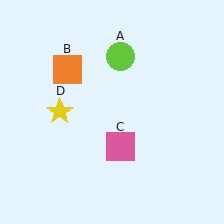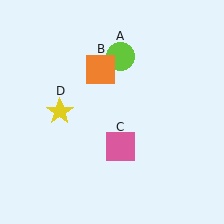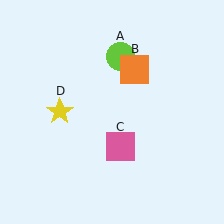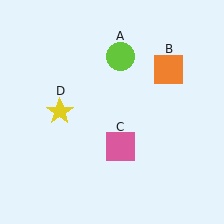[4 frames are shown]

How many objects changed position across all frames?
1 object changed position: orange square (object B).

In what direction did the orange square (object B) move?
The orange square (object B) moved right.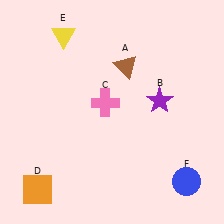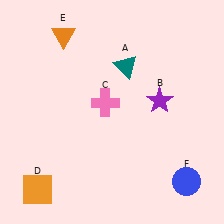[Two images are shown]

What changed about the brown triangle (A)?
In Image 1, A is brown. In Image 2, it changed to teal.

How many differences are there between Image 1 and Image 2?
There are 2 differences between the two images.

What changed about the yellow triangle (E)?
In Image 1, E is yellow. In Image 2, it changed to orange.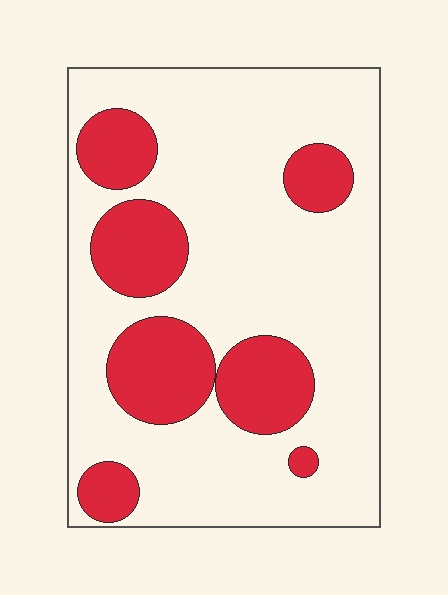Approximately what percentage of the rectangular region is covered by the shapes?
Approximately 25%.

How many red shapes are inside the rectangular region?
7.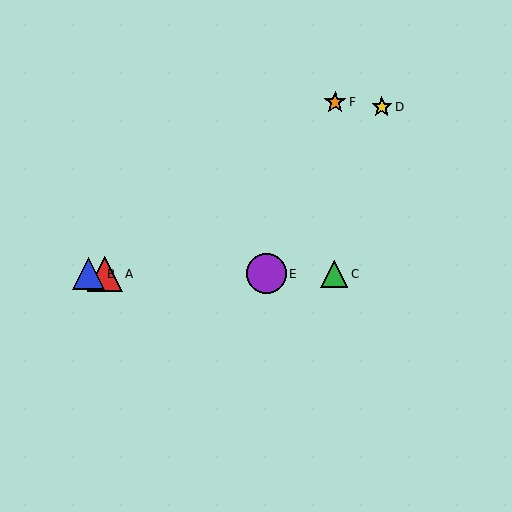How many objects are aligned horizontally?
4 objects (A, B, C, E) are aligned horizontally.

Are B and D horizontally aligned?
No, B is at y≈274 and D is at y≈107.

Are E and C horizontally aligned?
Yes, both are at y≈274.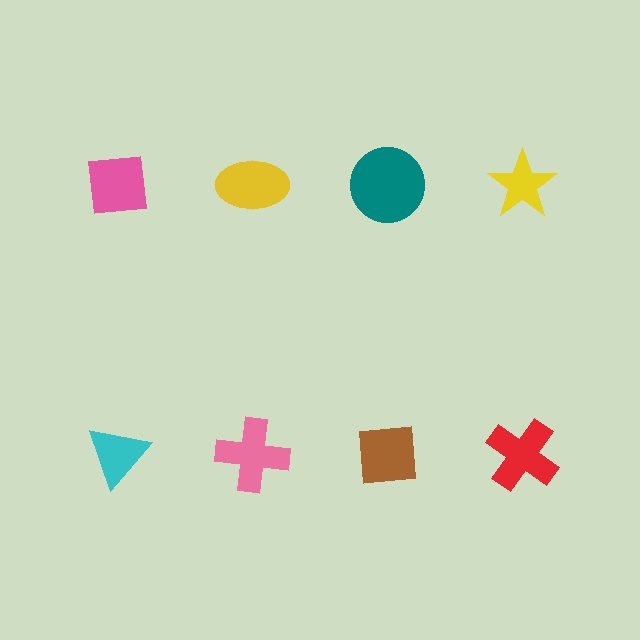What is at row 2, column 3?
A brown square.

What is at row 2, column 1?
A cyan triangle.